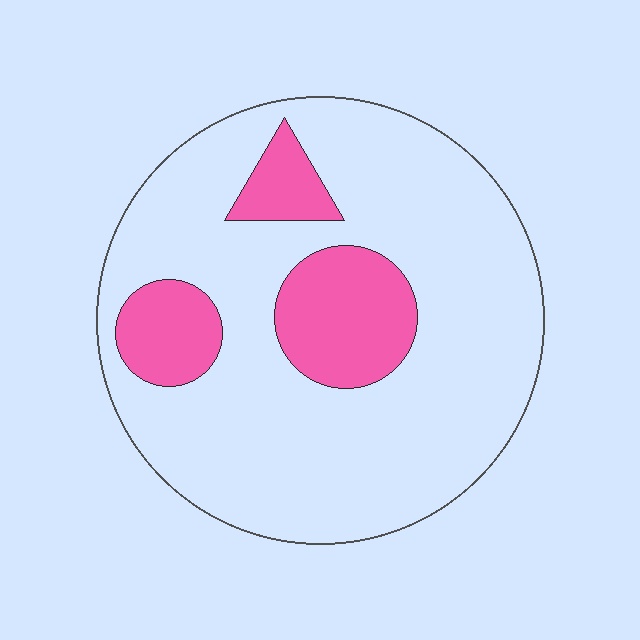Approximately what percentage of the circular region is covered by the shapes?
Approximately 20%.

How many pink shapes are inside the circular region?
3.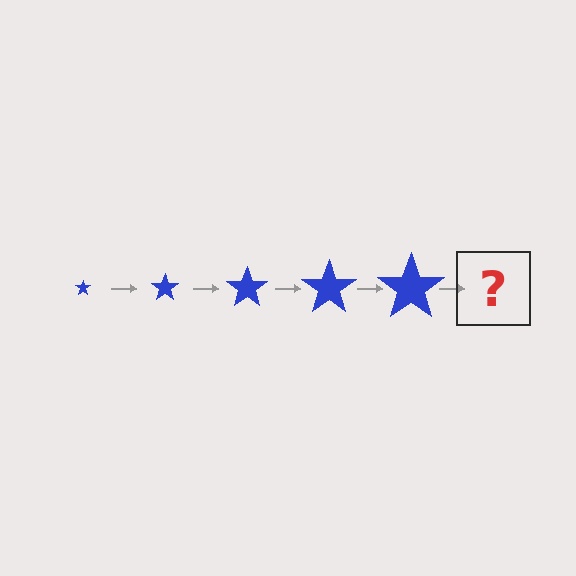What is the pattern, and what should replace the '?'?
The pattern is that the star gets progressively larger each step. The '?' should be a blue star, larger than the previous one.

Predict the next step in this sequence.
The next step is a blue star, larger than the previous one.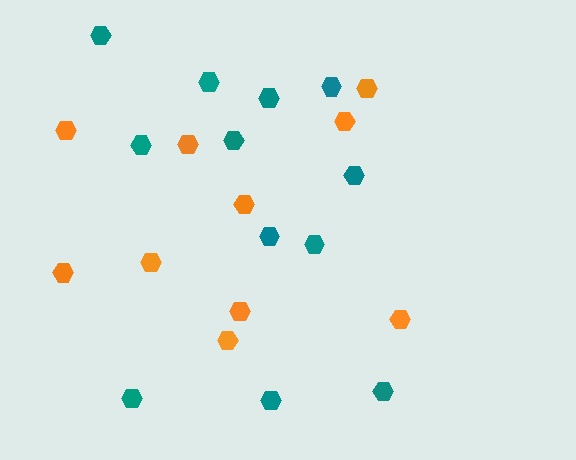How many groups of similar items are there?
There are 2 groups: one group of teal hexagons (12) and one group of orange hexagons (10).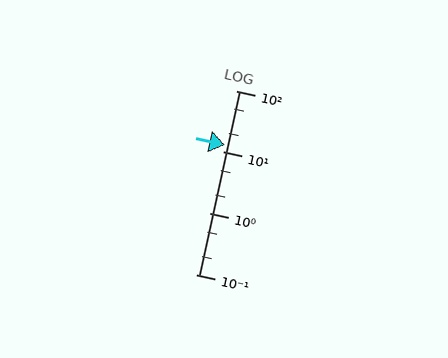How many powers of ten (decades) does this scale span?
The scale spans 3 decades, from 0.1 to 100.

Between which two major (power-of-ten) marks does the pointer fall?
The pointer is between 10 and 100.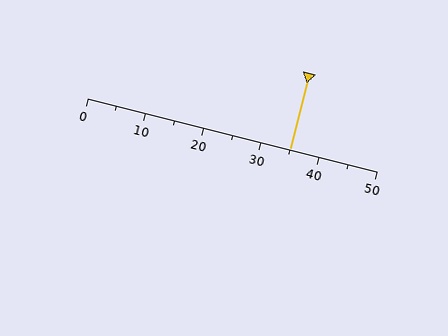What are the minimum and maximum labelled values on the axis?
The axis runs from 0 to 50.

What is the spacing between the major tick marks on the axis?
The major ticks are spaced 10 apart.